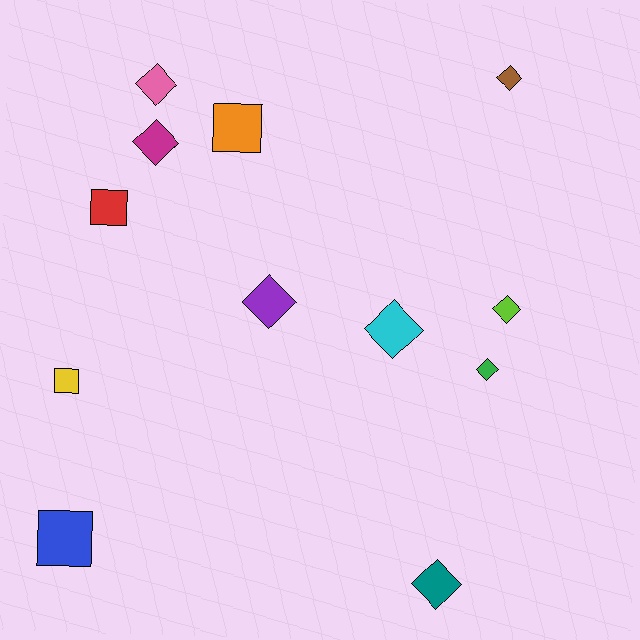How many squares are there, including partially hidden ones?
There are 4 squares.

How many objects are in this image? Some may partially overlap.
There are 12 objects.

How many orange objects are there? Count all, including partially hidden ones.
There is 1 orange object.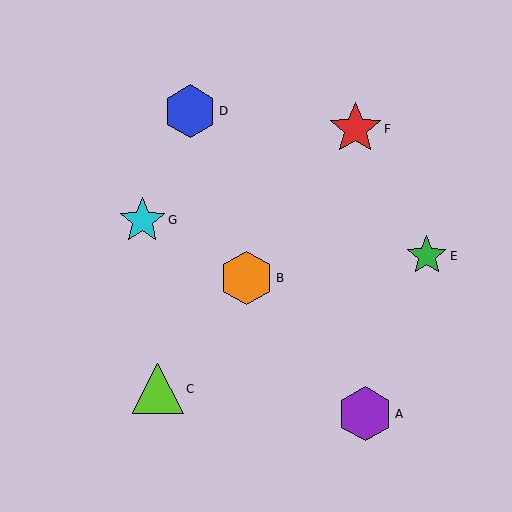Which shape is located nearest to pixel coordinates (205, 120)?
The blue hexagon (labeled D) at (190, 111) is nearest to that location.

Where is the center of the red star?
The center of the red star is at (355, 129).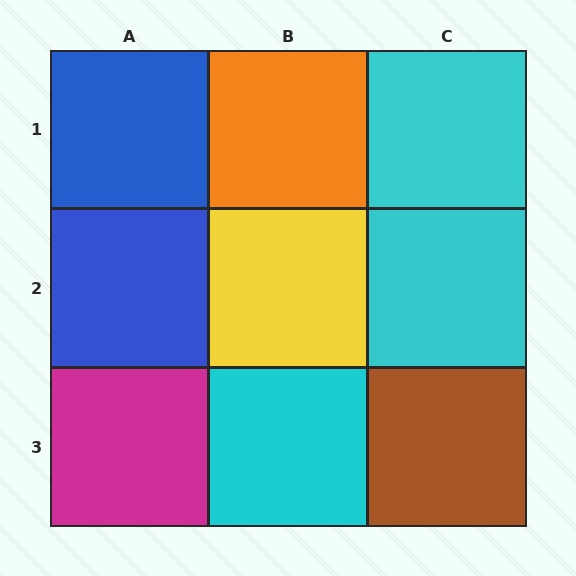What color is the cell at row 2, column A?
Blue.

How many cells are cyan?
3 cells are cyan.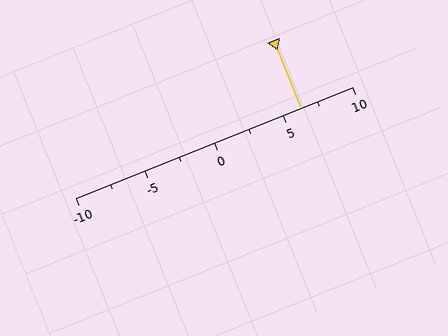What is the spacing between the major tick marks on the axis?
The major ticks are spaced 5 apart.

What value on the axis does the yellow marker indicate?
The marker indicates approximately 6.2.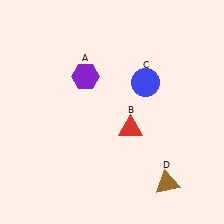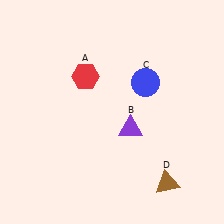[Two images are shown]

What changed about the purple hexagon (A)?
In Image 1, A is purple. In Image 2, it changed to red.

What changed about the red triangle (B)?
In Image 1, B is red. In Image 2, it changed to purple.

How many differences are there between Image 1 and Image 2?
There are 2 differences between the two images.